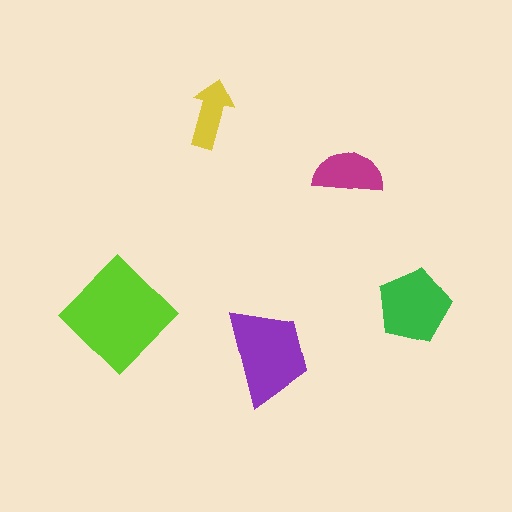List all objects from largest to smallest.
The lime diamond, the purple trapezoid, the green pentagon, the magenta semicircle, the yellow arrow.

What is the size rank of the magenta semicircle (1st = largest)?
4th.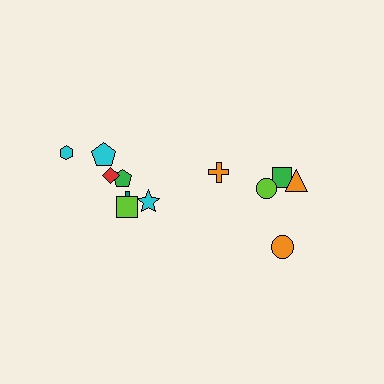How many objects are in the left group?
There are 7 objects.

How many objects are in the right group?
There are 5 objects.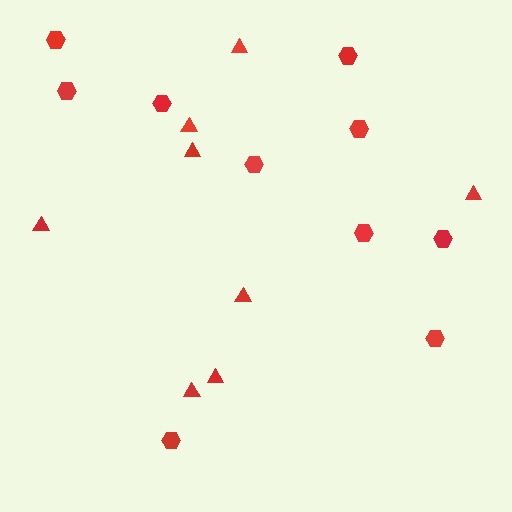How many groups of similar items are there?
There are 2 groups: one group of triangles (8) and one group of hexagons (10).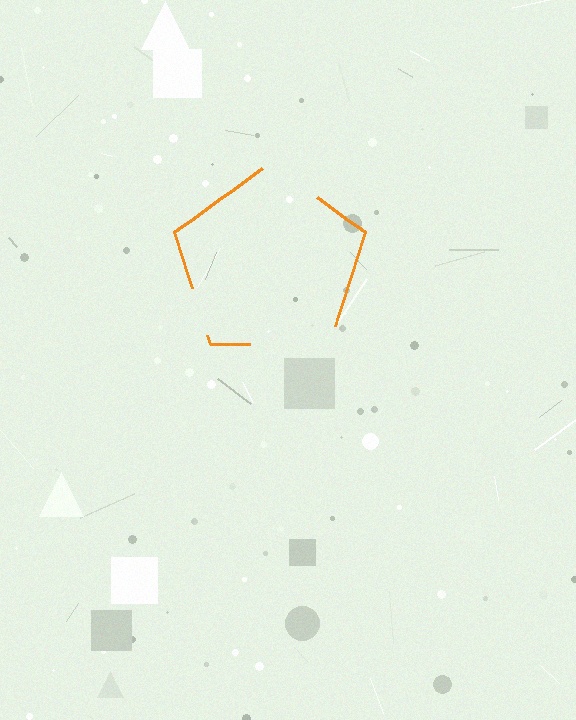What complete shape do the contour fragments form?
The contour fragments form a pentagon.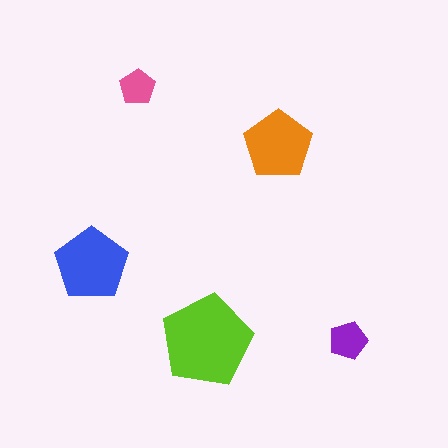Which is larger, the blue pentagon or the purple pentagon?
The blue one.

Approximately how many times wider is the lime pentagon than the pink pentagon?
About 2.5 times wider.